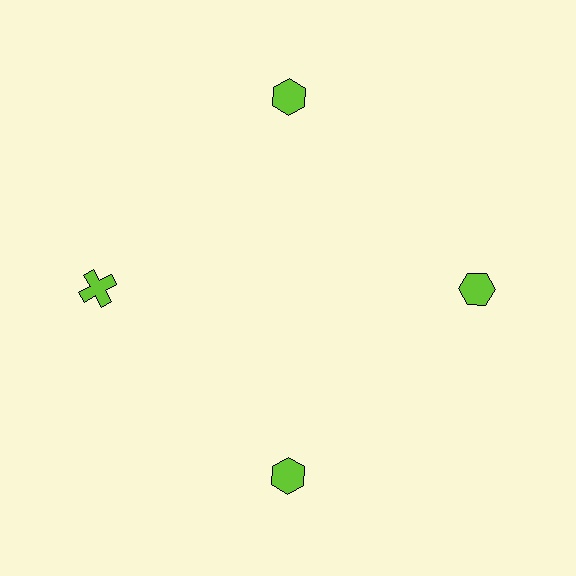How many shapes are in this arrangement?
There are 4 shapes arranged in a ring pattern.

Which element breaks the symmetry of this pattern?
The lime cross at roughly the 9 o'clock position breaks the symmetry. All other shapes are lime hexagons.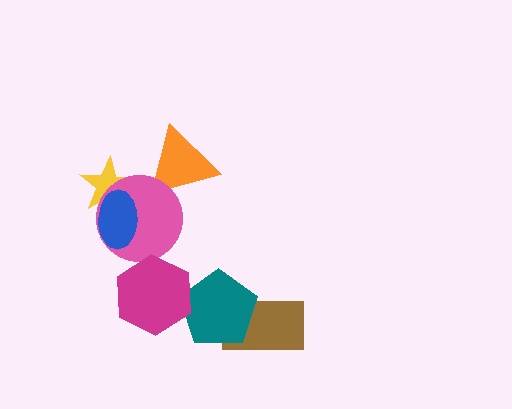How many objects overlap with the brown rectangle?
1 object overlaps with the brown rectangle.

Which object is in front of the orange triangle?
The pink circle is in front of the orange triangle.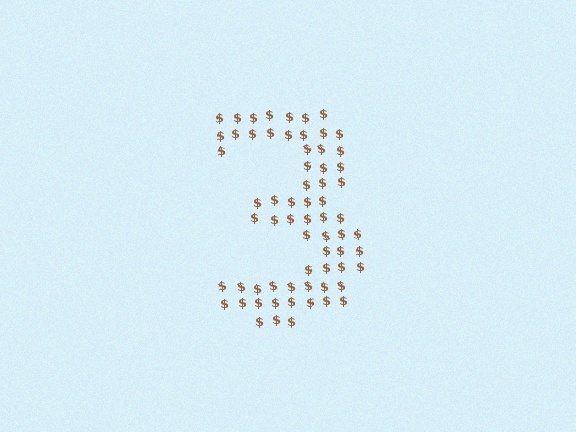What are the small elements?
The small elements are dollar signs.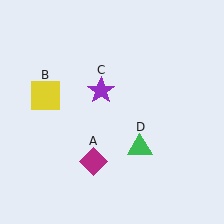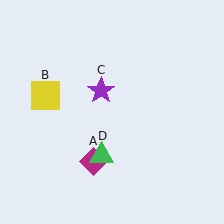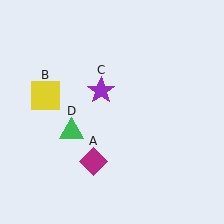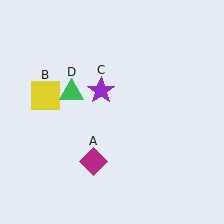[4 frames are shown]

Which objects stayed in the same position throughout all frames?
Magenta diamond (object A) and yellow square (object B) and purple star (object C) remained stationary.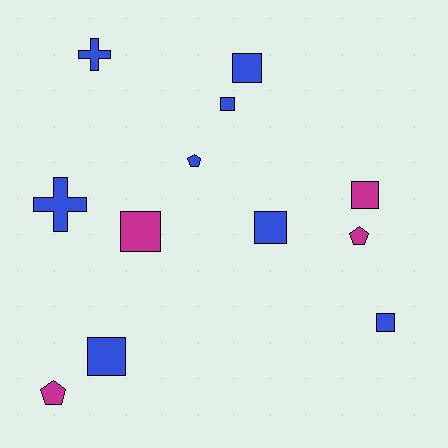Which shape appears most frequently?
Square, with 7 objects.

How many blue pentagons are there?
There is 1 blue pentagon.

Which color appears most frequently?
Blue, with 8 objects.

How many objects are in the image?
There are 12 objects.